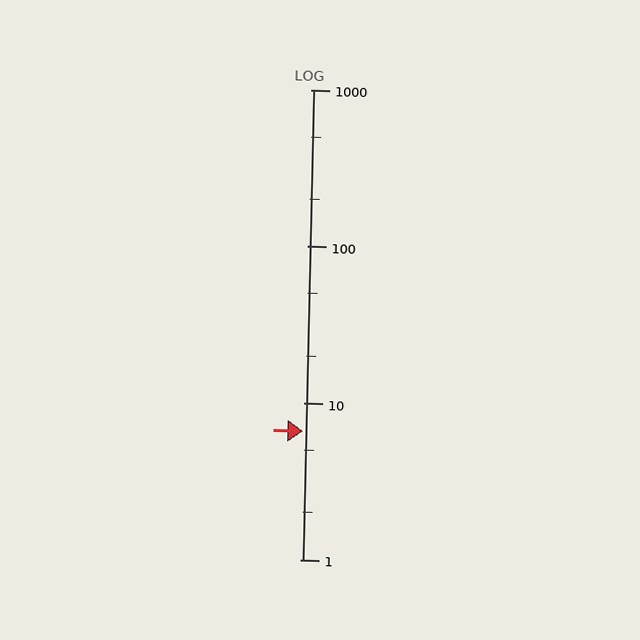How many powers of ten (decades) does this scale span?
The scale spans 3 decades, from 1 to 1000.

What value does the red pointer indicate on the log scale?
The pointer indicates approximately 6.6.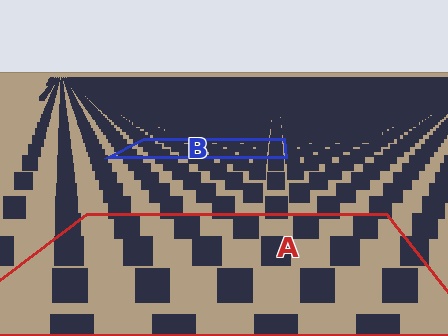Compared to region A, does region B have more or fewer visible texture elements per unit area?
Region B has more texture elements per unit area — they are packed more densely because it is farther away.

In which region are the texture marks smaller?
The texture marks are smaller in region B, because it is farther away.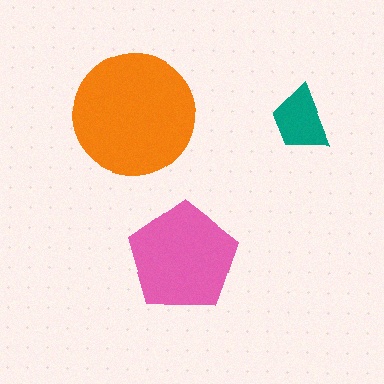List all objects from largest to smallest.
The orange circle, the pink pentagon, the teal trapezoid.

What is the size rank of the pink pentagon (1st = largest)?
2nd.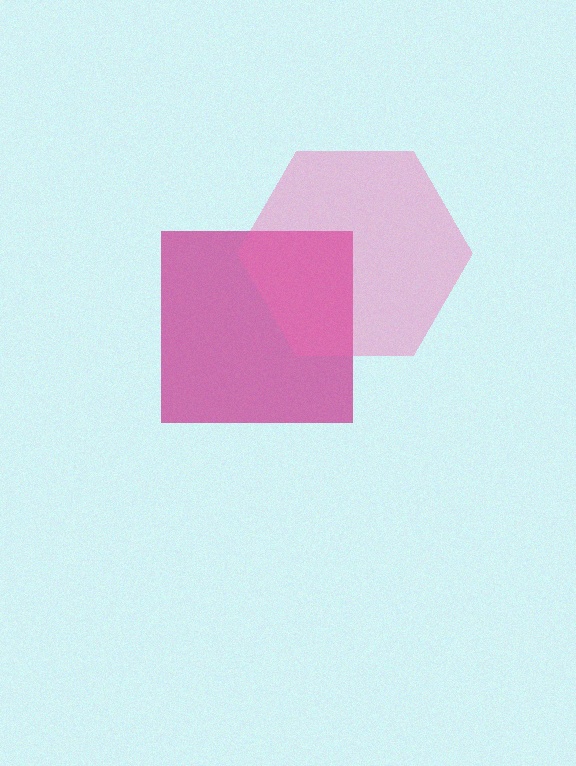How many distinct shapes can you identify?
There are 2 distinct shapes: a magenta square, a pink hexagon.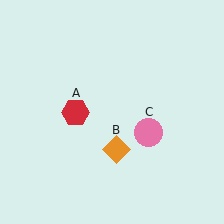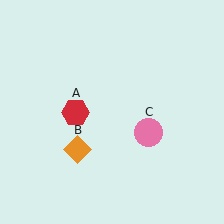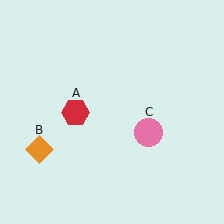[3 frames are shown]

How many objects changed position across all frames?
1 object changed position: orange diamond (object B).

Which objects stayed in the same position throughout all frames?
Red hexagon (object A) and pink circle (object C) remained stationary.